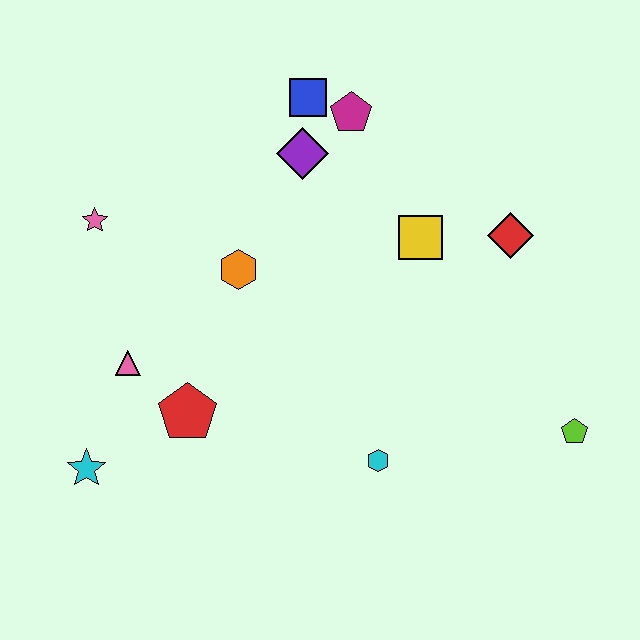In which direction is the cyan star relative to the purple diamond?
The cyan star is below the purple diamond.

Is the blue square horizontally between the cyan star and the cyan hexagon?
Yes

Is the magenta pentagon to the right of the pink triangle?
Yes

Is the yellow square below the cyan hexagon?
No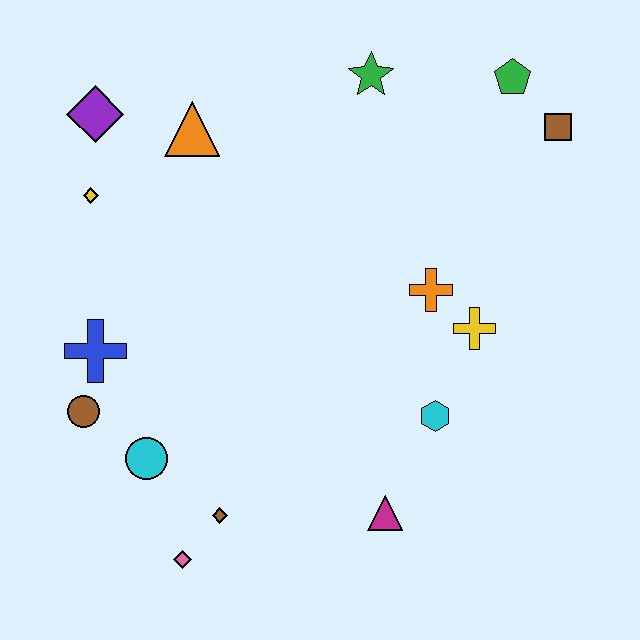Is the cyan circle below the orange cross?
Yes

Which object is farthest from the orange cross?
The purple diamond is farthest from the orange cross.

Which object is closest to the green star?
The green pentagon is closest to the green star.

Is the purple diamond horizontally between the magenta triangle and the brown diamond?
No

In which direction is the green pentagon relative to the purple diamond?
The green pentagon is to the right of the purple diamond.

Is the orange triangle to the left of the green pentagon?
Yes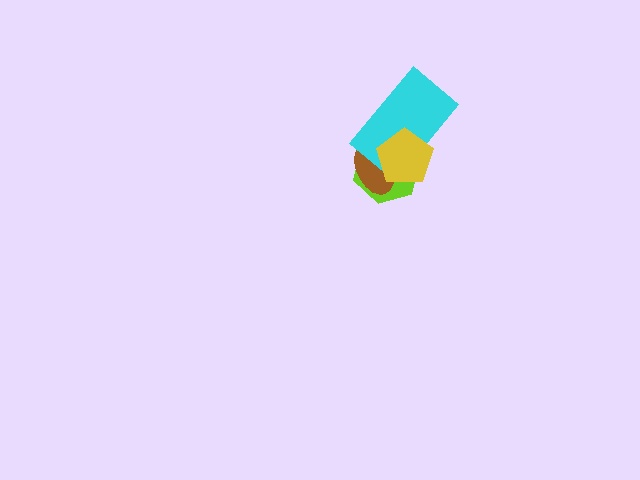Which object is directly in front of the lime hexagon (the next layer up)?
The brown ellipse is directly in front of the lime hexagon.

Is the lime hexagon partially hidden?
Yes, it is partially covered by another shape.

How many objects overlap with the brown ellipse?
3 objects overlap with the brown ellipse.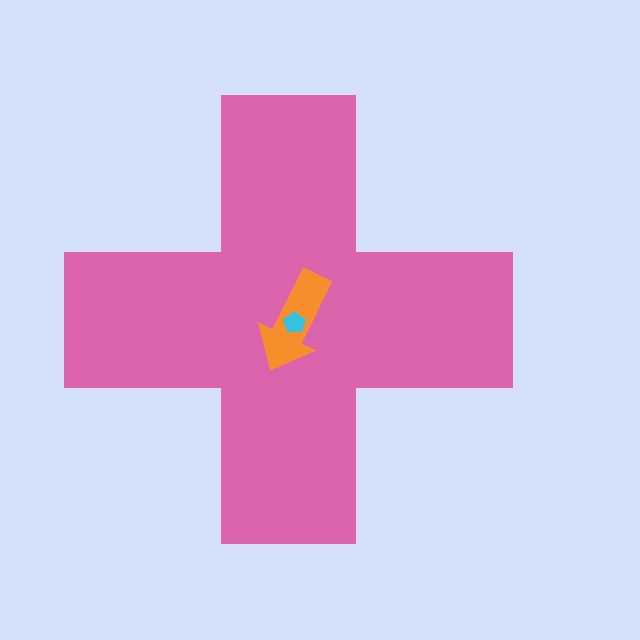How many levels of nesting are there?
3.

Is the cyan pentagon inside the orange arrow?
Yes.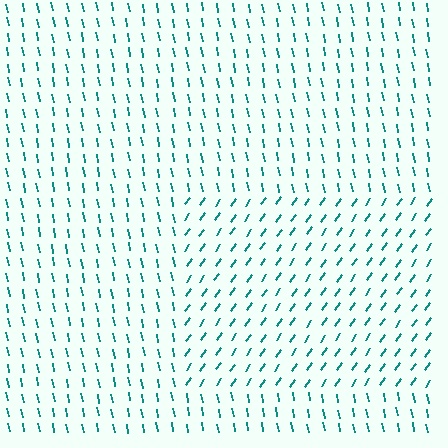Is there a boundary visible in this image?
Yes, there is a texture boundary formed by a change in line orientation.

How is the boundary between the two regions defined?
The boundary is defined purely by a change in line orientation (approximately 45 degrees difference). All lines are the same color and thickness.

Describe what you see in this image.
The image is filled with small teal line segments. A rectangle region in the image has lines oriented differently from the surrounding lines, creating a visible texture boundary.